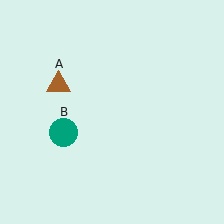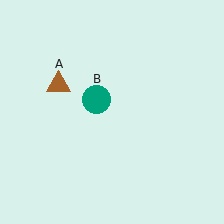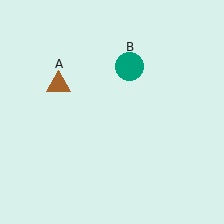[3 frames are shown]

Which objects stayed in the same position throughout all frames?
Brown triangle (object A) remained stationary.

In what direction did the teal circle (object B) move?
The teal circle (object B) moved up and to the right.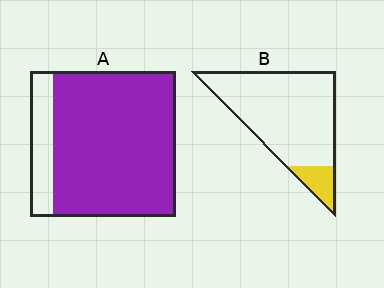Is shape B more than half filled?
No.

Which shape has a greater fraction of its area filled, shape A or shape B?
Shape A.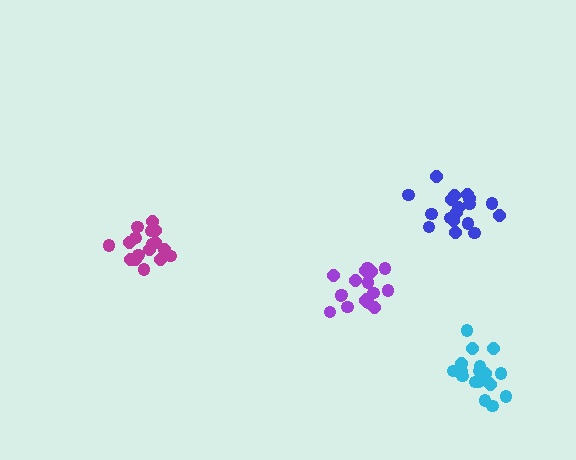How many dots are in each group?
Group 1: 17 dots, Group 2: 18 dots, Group 3: 18 dots, Group 4: 17 dots (70 total).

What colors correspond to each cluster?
The clusters are colored: purple, blue, cyan, magenta.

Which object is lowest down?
The cyan cluster is bottommost.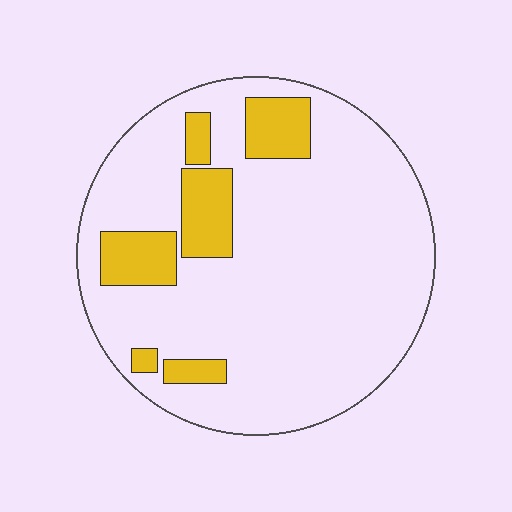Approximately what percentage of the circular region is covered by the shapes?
Approximately 15%.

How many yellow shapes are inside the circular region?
6.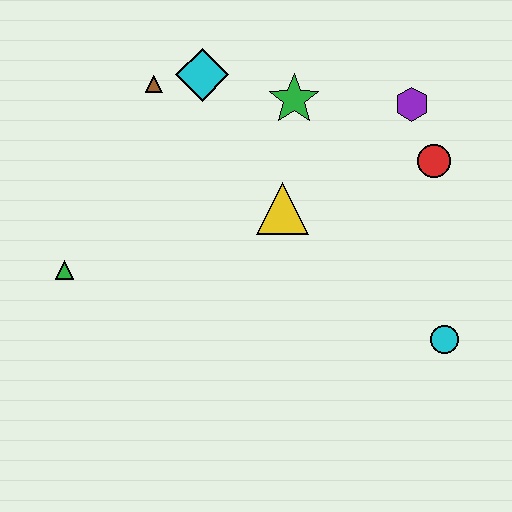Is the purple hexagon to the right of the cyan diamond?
Yes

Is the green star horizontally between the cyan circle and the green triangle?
Yes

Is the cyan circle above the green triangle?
No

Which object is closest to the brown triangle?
The cyan diamond is closest to the brown triangle.